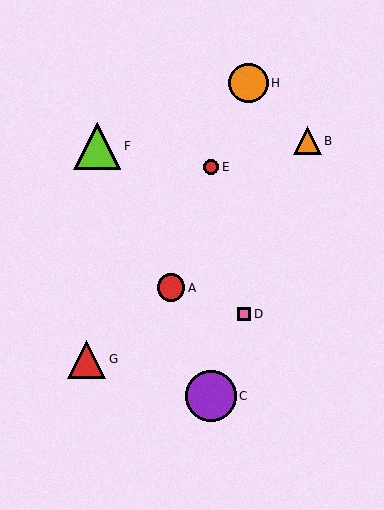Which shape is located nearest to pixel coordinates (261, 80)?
The orange circle (labeled H) at (248, 83) is nearest to that location.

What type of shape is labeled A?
Shape A is a red circle.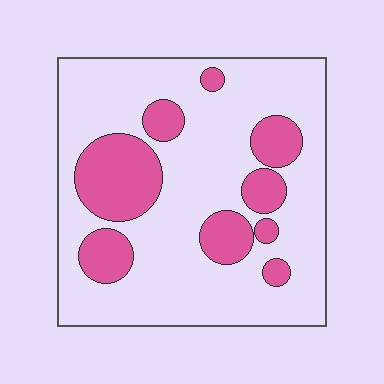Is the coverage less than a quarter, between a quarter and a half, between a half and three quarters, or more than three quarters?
Less than a quarter.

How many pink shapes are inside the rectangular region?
9.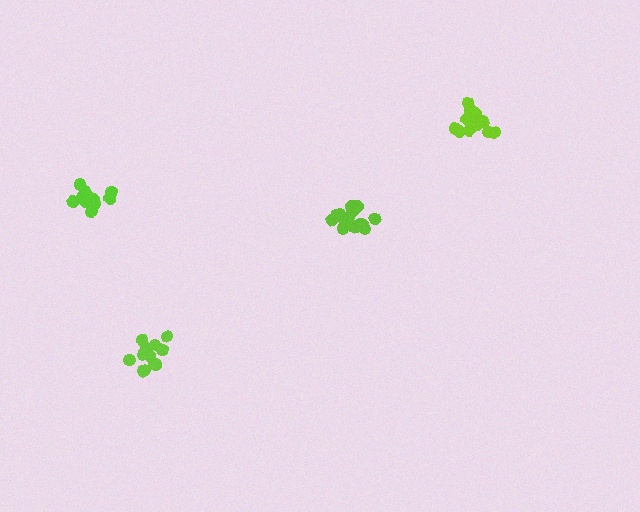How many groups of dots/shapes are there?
There are 4 groups.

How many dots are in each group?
Group 1: 17 dots, Group 2: 11 dots, Group 3: 12 dots, Group 4: 16 dots (56 total).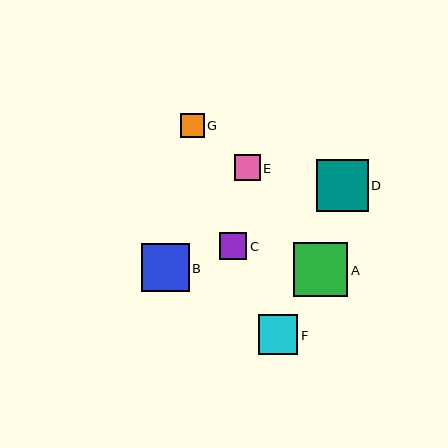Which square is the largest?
Square A is the largest with a size of approximately 54 pixels.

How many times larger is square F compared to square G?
Square F is approximately 1.7 times the size of square G.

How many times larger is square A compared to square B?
Square A is approximately 1.1 times the size of square B.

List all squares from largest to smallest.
From largest to smallest: A, D, B, F, C, E, G.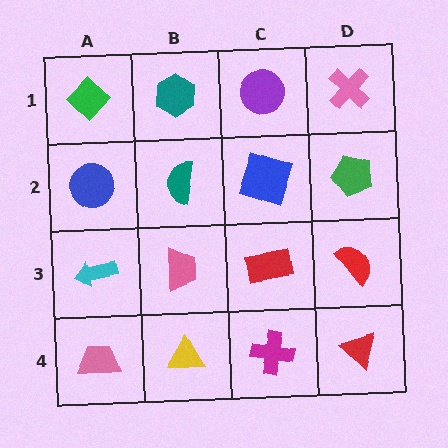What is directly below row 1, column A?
A blue circle.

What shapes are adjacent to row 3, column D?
A green pentagon (row 2, column D), a red triangle (row 4, column D), a red rectangle (row 3, column C).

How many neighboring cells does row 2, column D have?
3.